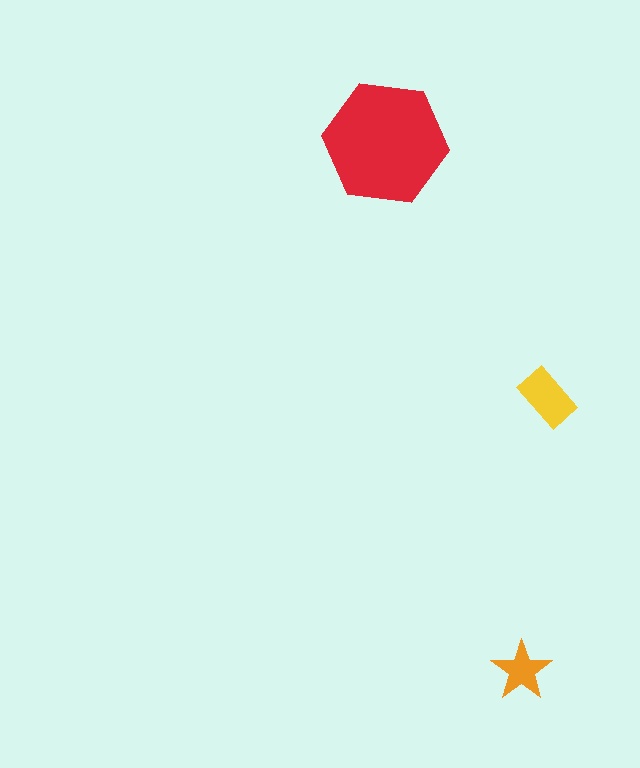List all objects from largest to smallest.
The red hexagon, the yellow rectangle, the orange star.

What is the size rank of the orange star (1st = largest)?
3rd.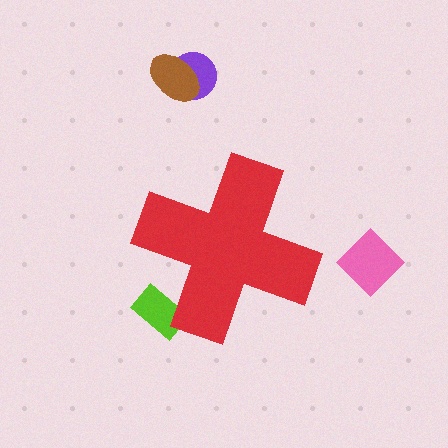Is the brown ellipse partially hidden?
No, the brown ellipse is fully visible.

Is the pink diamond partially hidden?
No, the pink diamond is fully visible.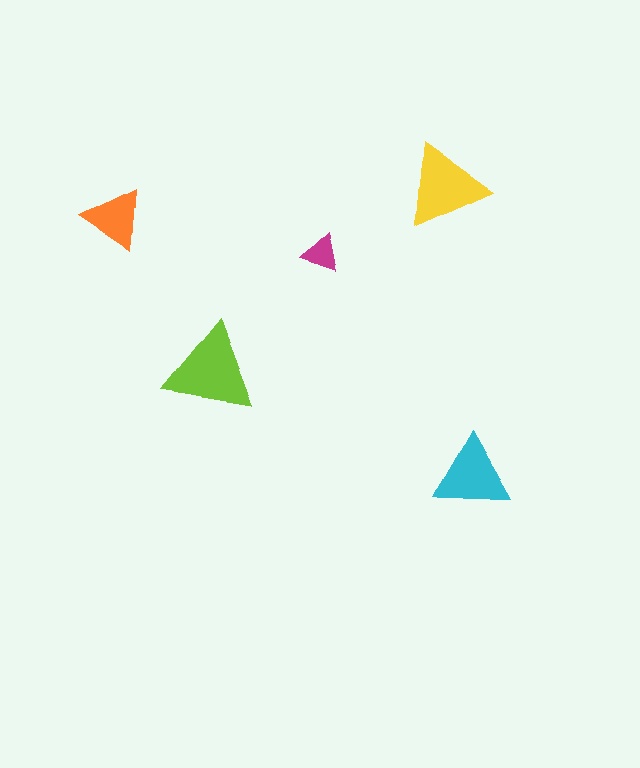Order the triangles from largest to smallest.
the lime one, the yellow one, the cyan one, the orange one, the magenta one.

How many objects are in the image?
There are 5 objects in the image.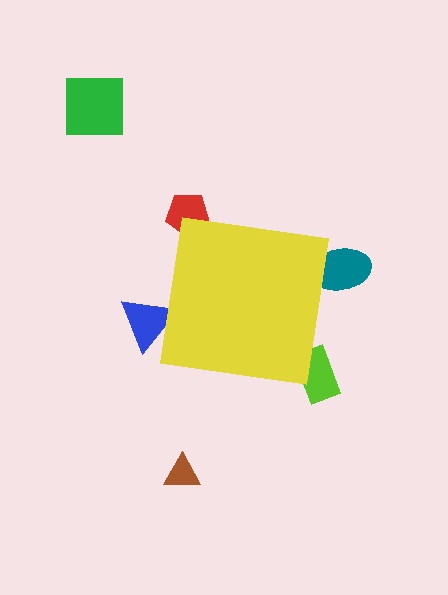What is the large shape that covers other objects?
A yellow square.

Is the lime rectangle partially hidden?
Yes, the lime rectangle is partially hidden behind the yellow square.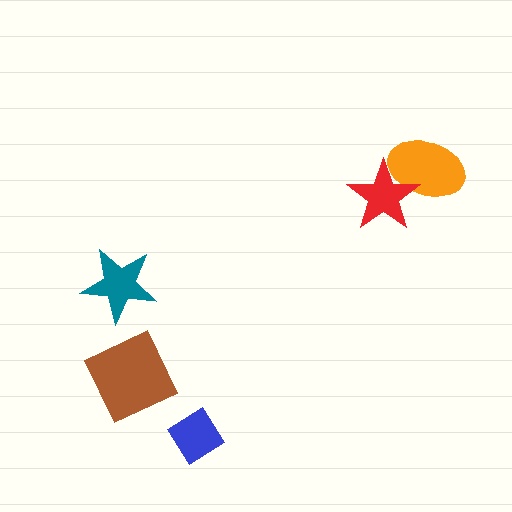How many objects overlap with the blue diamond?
0 objects overlap with the blue diamond.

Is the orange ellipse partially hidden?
Yes, it is partially covered by another shape.